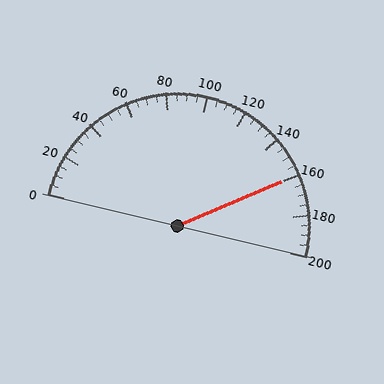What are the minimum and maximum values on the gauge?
The gauge ranges from 0 to 200.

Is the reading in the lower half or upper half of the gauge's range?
The reading is in the upper half of the range (0 to 200).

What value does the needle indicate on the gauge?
The needle indicates approximately 160.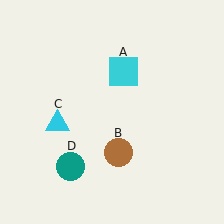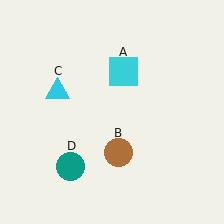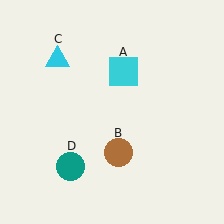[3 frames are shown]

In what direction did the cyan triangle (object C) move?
The cyan triangle (object C) moved up.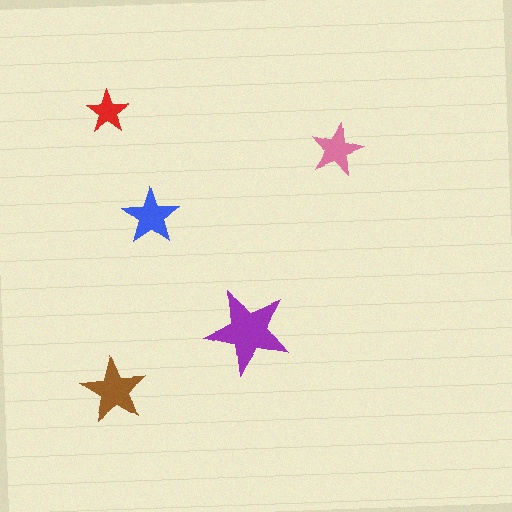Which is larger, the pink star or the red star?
The pink one.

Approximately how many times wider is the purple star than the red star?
About 2 times wider.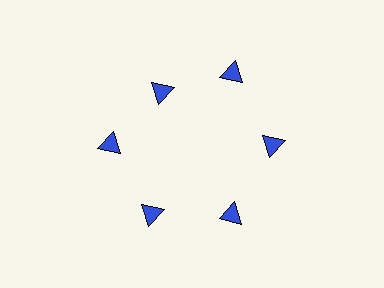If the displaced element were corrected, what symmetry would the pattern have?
It would have 6-fold rotational symmetry — the pattern would map onto itself every 60 degrees.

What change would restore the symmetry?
The symmetry would be restored by moving it outward, back onto the ring so that all 6 triangles sit at equal angles and equal distance from the center.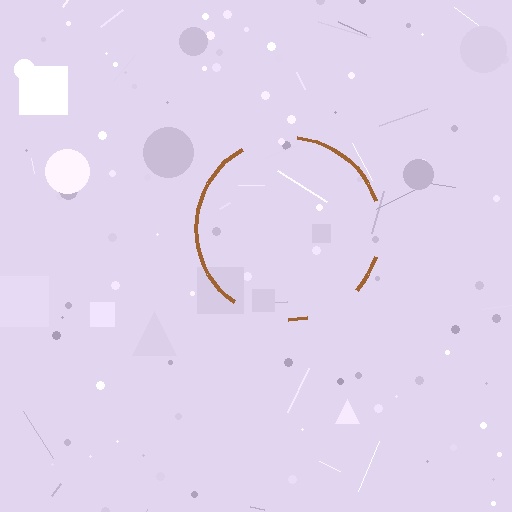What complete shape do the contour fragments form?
The contour fragments form a circle.